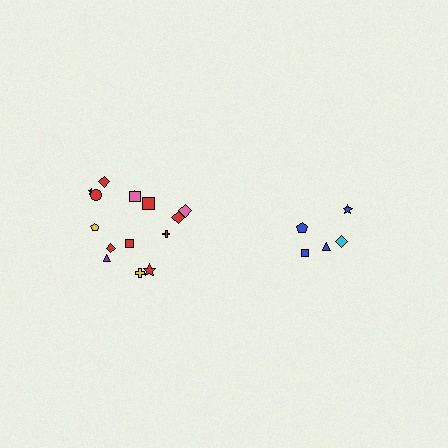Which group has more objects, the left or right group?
The left group.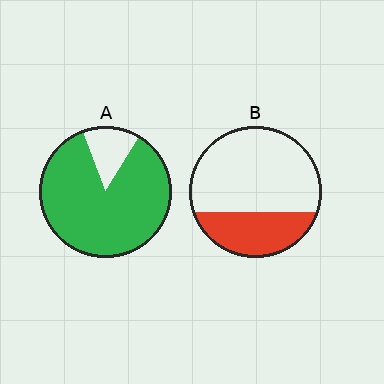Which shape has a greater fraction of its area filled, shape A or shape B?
Shape A.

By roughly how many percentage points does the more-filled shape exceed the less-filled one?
By roughly 55 percentage points (A over B).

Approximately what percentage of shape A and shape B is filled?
A is approximately 85% and B is approximately 30%.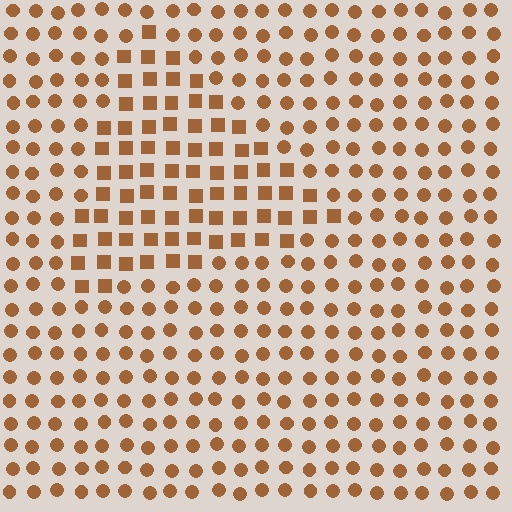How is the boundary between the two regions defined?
The boundary is defined by a change in element shape: squares inside vs. circles outside. All elements share the same color and spacing.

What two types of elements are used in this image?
The image uses squares inside the triangle region and circles outside it.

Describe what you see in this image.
The image is filled with small brown elements arranged in a uniform grid. A triangle-shaped region contains squares, while the surrounding area contains circles. The boundary is defined purely by the change in element shape.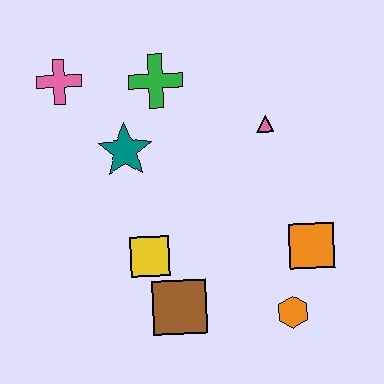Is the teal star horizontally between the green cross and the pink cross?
Yes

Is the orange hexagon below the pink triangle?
Yes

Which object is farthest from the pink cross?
The orange hexagon is farthest from the pink cross.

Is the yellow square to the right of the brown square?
No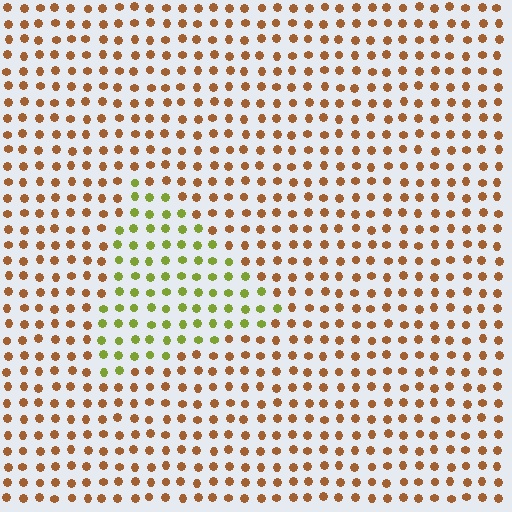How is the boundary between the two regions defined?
The boundary is defined purely by a slight shift in hue (about 56 degrees). Spacing, size, and orientation are identical on both sides.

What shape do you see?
I see a triangle.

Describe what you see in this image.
The image is filled with small brown elements in a uniform arrangement. A triangle-shaped region is visible where the elements are tinted to a slightly different hue, forming a subtle color boundary.